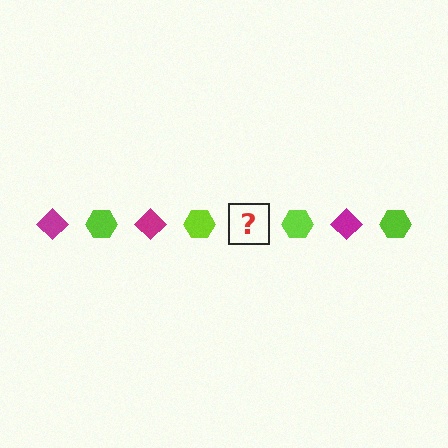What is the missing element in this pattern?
The missing element is a magenta diamond.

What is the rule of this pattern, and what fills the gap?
The rule is that the pattern alternates between magenta diamond and lime hexagon. The gap should be filled with a magenta diamond.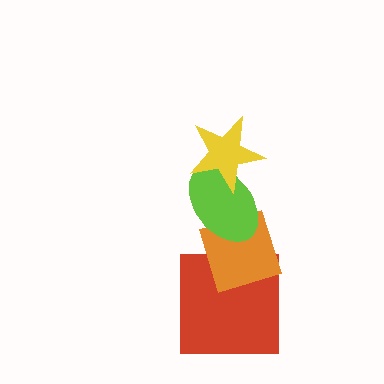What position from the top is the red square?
The red square is 4th from the top.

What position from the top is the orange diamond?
The orange diamond is 3rd from the top.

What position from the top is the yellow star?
The yellow star is 1st from the top.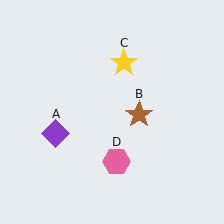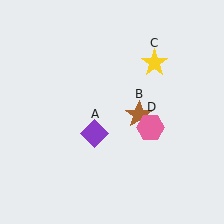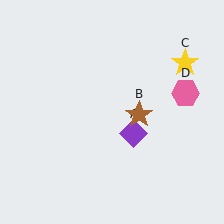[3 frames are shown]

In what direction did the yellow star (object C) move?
The yellow star (object C) moved right.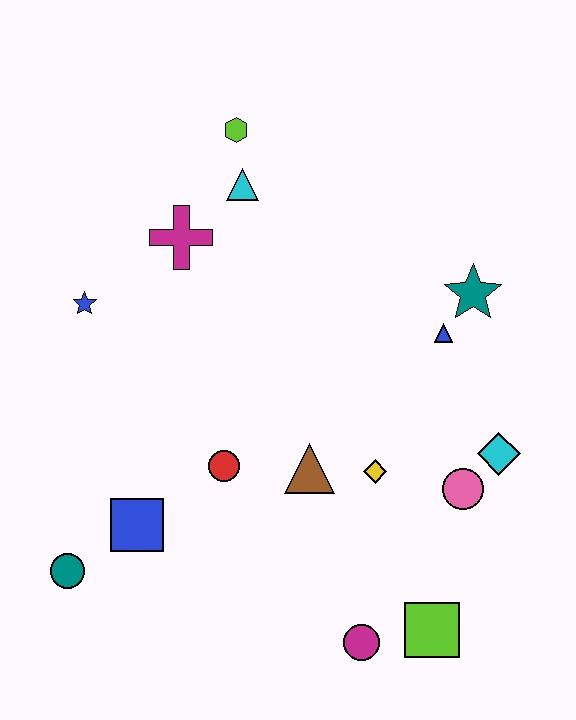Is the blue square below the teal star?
Yes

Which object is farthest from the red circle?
The lime hexagon is farthest from the red circle.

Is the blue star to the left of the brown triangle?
Yes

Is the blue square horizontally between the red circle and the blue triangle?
No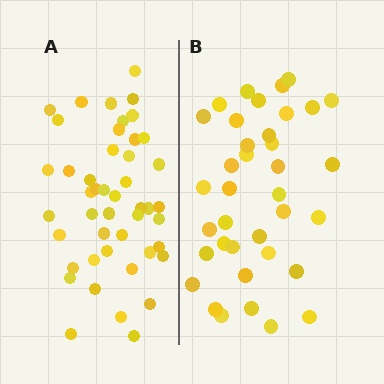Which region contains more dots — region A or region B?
Region A (the left region) has more dots.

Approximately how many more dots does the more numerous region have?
Region A has roughly 8 or so more dots than region B.